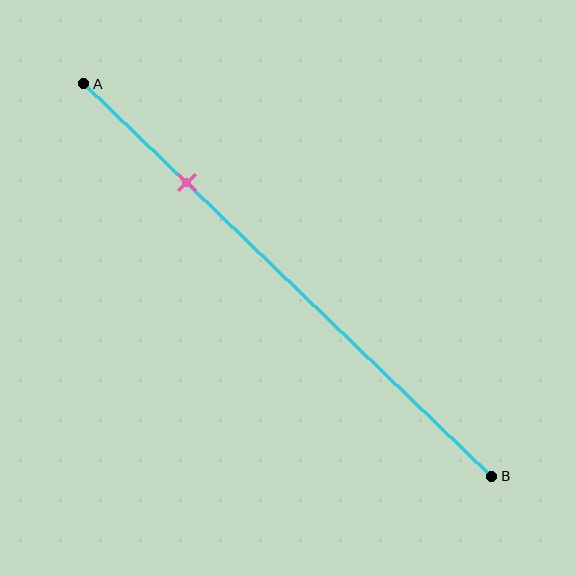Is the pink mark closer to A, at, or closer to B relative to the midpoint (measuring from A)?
The pink mark is closer to point A than the midpoint of segment AB.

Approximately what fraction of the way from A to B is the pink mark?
The pink mark is approximately 25% of the way from A to B.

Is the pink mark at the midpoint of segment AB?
No, the mark is at about 25% from A, not at the 50% midpoint.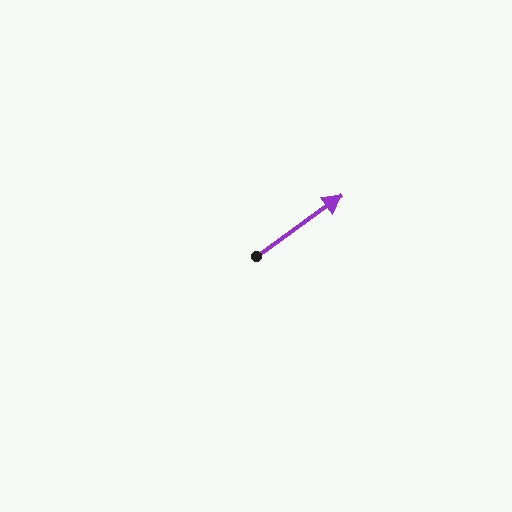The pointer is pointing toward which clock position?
Roughly 2 o'clock.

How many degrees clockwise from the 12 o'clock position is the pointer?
Approximately 55 degrees.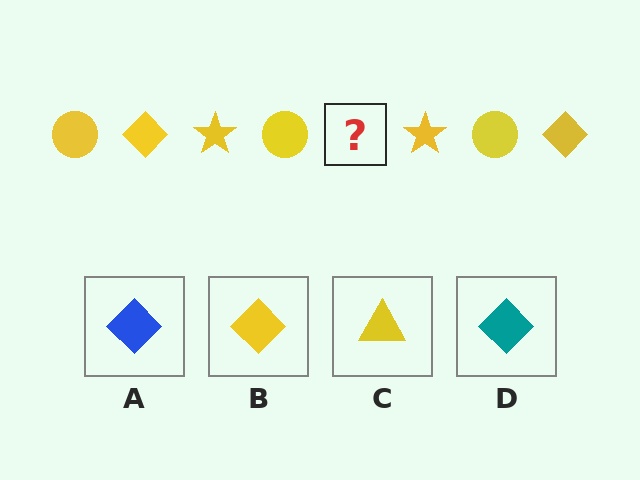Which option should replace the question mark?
Option B.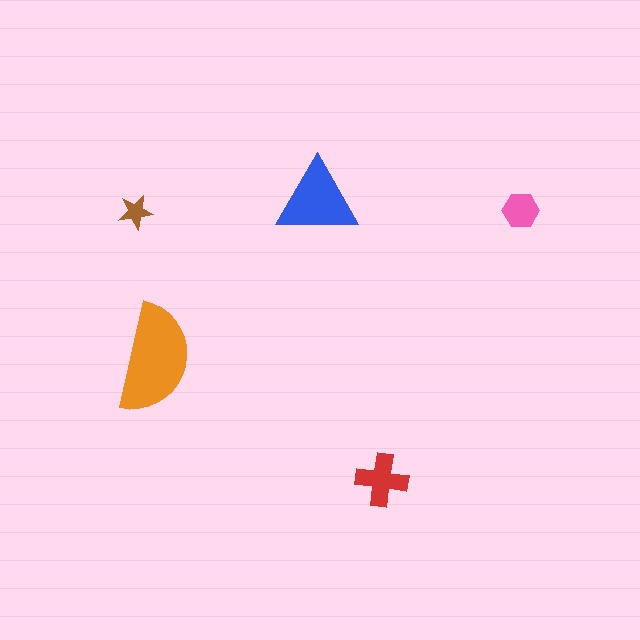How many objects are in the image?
There are 5 objects in the image.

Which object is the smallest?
The brown star.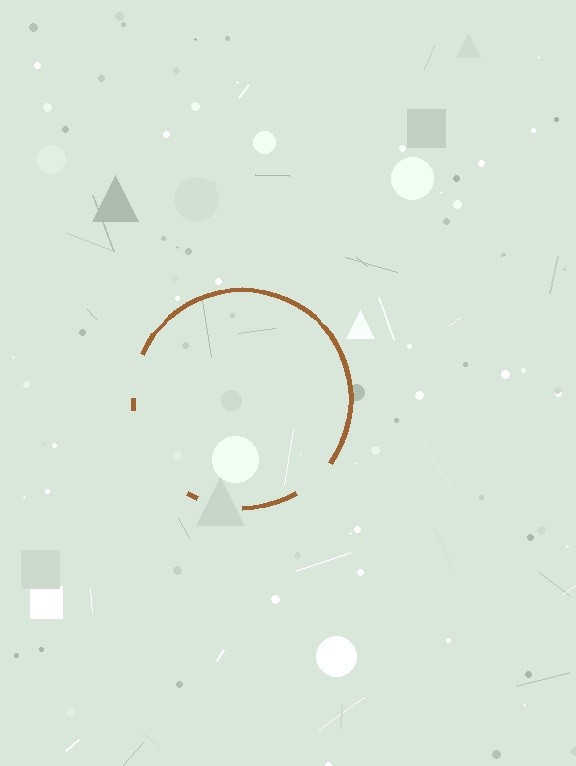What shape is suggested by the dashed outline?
The dashed outline suggests a circle.